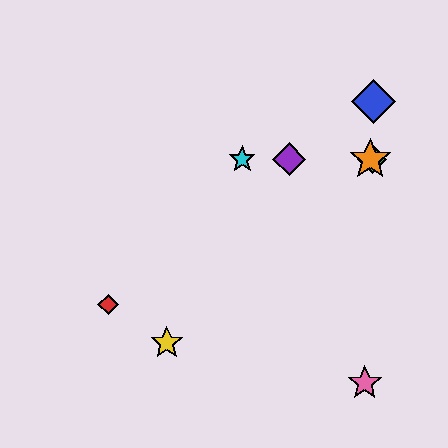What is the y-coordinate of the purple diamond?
The purple diamond is at y≈159.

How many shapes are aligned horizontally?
4 shapes (the green diamond, the purple diamond, the orange star, the cyan star) are aligned horizontally.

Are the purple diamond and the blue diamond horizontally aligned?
No, the purple diamond is at y≈159 and the blue diamond is at y≈102.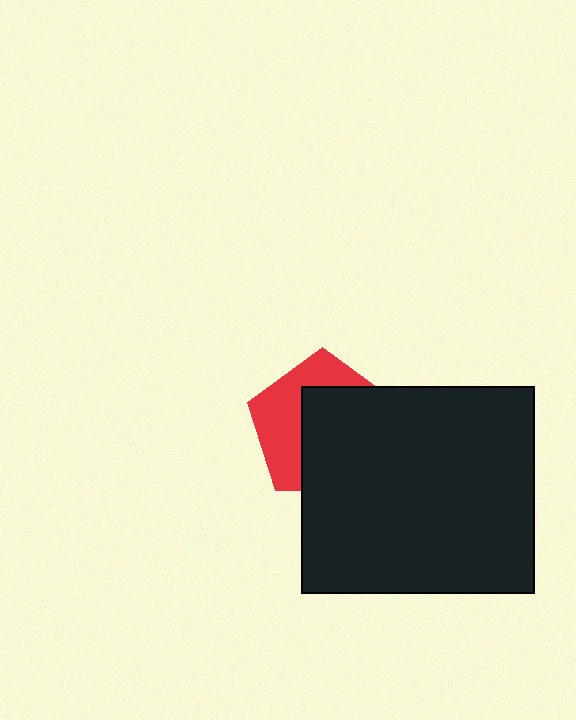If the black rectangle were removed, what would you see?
You would see the complete red pentagon.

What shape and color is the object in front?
The object in front is a black rectangle.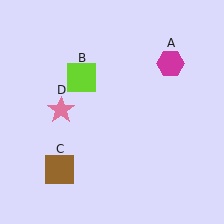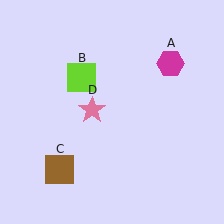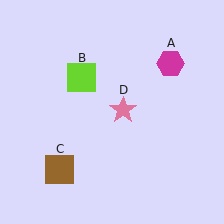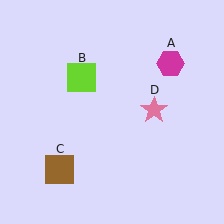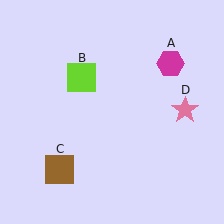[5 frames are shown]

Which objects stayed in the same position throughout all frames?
Magenta hexagon (object A) and lime square (object B) and brown square (object C) remained stationary.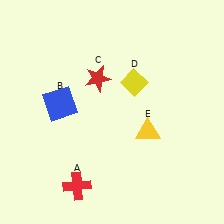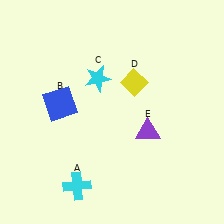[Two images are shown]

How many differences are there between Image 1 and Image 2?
There are 3 differences between the two images.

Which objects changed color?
A changed from red to cyan. C changed from red to cyan. E changed from yellow to purple.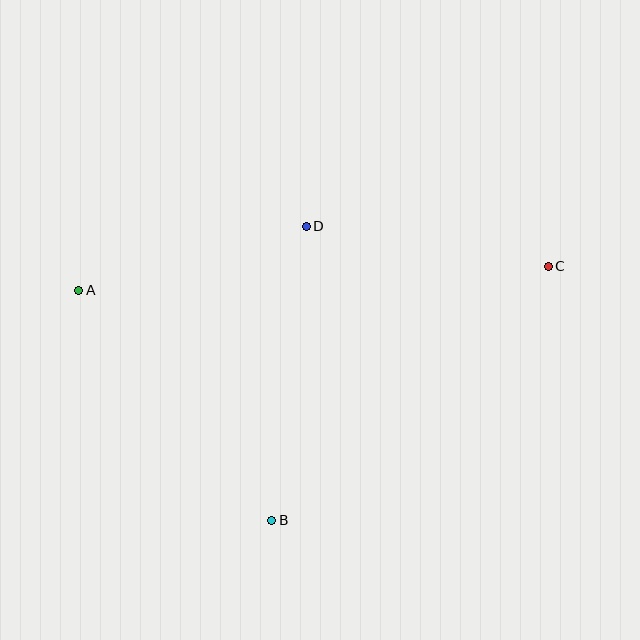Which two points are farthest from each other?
Points A and C are farthest from each other.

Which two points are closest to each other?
Points A and D are closest to each other.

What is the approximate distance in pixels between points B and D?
The distance between B and D is approximately 296 pixels.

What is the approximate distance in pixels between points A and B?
The distance between A and B is approximately 300 pixels.